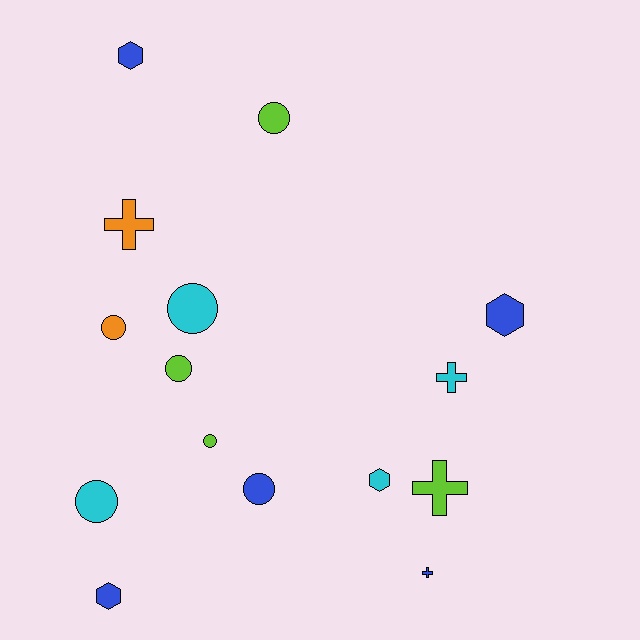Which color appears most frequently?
Blue, with 5 objects.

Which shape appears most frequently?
Circle, with 7 objects.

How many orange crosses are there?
There is 1 orange cross.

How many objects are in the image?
There are 15 objects.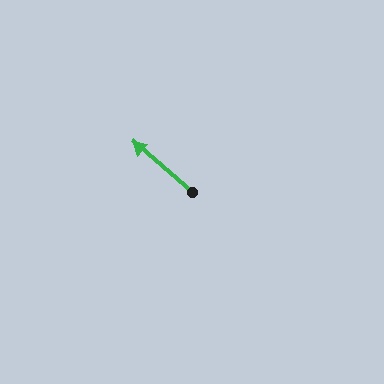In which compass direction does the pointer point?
Northwest.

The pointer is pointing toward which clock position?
Roughly 10 o'clock.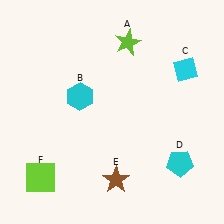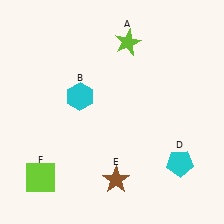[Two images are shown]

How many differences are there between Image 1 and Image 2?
There is 1 difference between the two images.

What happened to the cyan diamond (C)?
The cyan diamond (C) was removed in Image 2. It was in the top-right area of Image 1.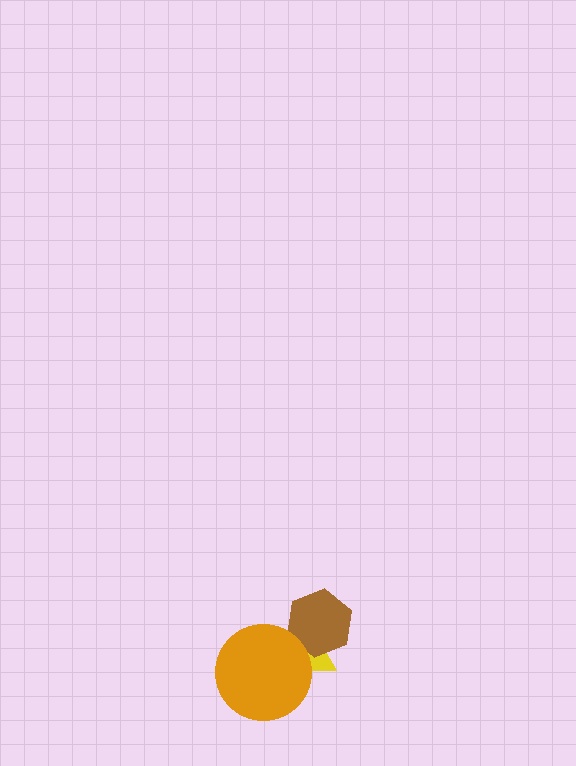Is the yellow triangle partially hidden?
Yes, it is partially covered by another shape.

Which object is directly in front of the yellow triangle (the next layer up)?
The brown hexagon is directly in front of the yellow triangle.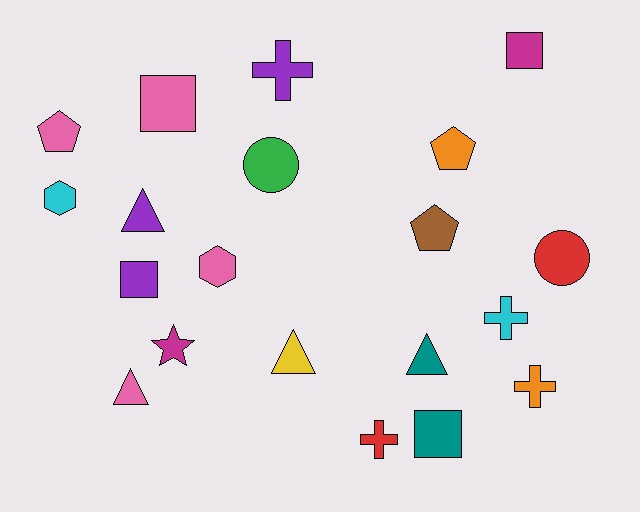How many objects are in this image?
There are 20 objects.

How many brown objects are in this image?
There is 1 brown object.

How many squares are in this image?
There are 4 squares.